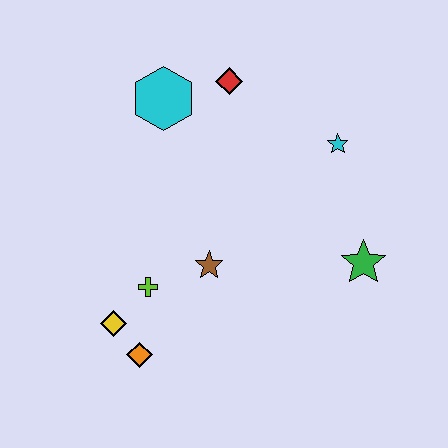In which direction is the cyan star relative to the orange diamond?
The cyan star is above the orange diamond.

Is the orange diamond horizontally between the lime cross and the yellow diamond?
Yes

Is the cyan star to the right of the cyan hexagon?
Yes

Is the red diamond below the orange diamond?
No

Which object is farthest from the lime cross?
The cyan star is farthest from the lime cross.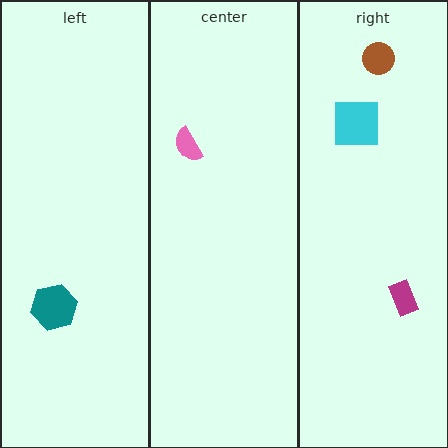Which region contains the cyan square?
The right region.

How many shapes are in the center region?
1.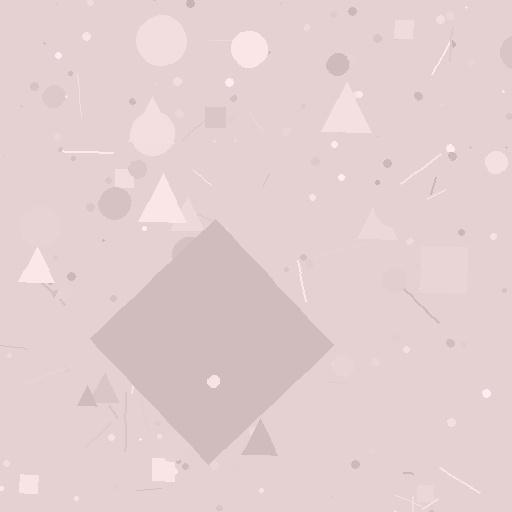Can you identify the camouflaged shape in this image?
The camouflaged shape is a diamond.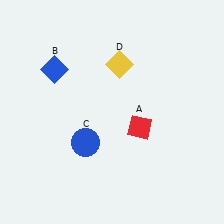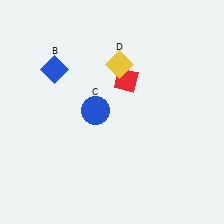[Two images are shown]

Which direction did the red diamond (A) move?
The red diamond (A) moved up.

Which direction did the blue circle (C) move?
The blue circle (C) moved up.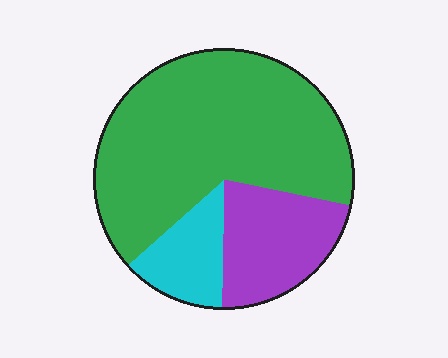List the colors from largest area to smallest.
From largest to smallest: green, purple, cyan.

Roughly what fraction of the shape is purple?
Purple takes up less than a quarter of the shape.